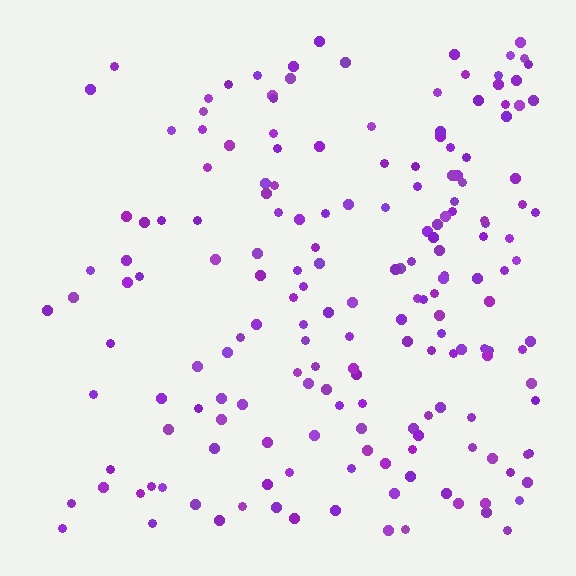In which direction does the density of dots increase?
From left to right, with the right side densest.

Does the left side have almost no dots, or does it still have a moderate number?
Still a moderate number, just noticeably fewer than the right.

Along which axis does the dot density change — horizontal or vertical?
Horizontal.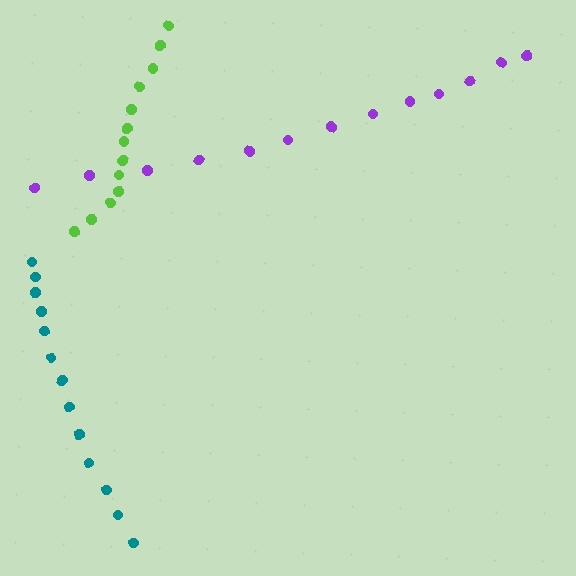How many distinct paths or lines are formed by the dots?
There are 3 distinct paths.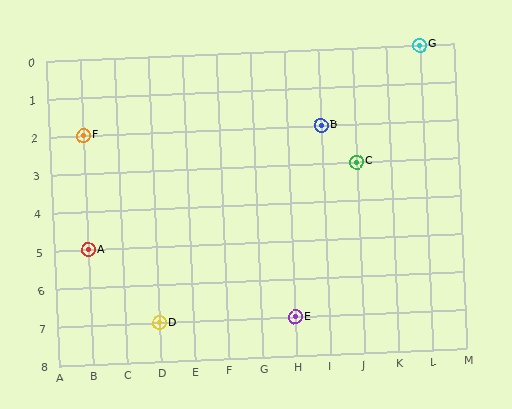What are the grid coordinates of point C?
Point C is at grid coordinates (J, 3).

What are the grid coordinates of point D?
Point D is at grid coordinates (D, 7).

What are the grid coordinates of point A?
Point A is at grid coordinates (B, 5).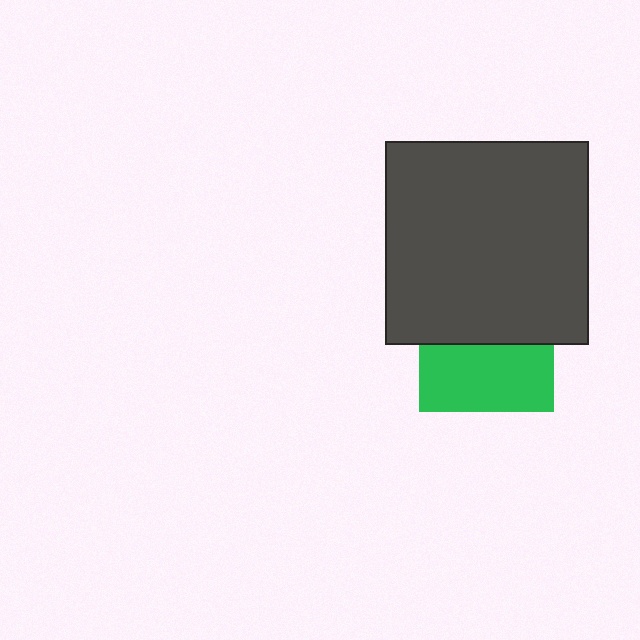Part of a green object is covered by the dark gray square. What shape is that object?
It is a square.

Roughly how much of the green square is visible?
About half of it is visible (roughly 49%).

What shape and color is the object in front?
The object in front is a dark gray square.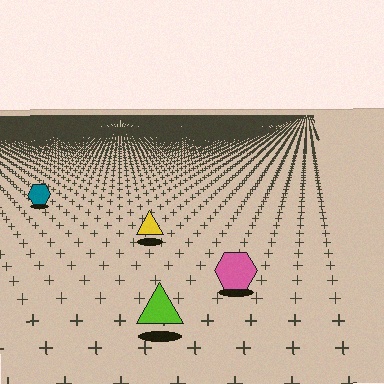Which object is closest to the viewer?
The lime triangle is closest. The texture marks near it are larger and more spread out.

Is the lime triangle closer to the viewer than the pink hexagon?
Yes. The lime triangle is closer — you can tell from the texture gradient: the ground texture is coarser near it.